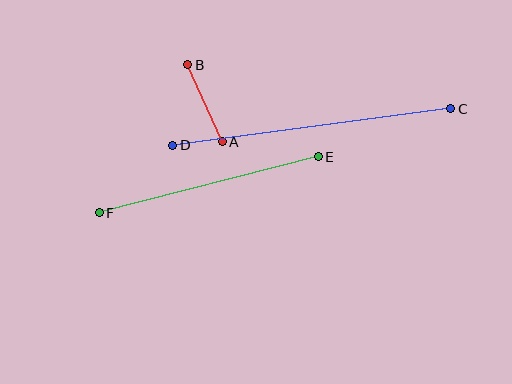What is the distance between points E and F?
The distance is approximately 226 pixels.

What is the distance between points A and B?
The distance is approximately 85 pixels.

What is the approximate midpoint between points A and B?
The midpoint is at approximately (205, 103) pixels.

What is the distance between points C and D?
The distance is approximately 280 pixels.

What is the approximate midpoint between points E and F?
The midpoint is at approximately (209, 185) pixels.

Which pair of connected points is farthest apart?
Points C and D are farthest apart.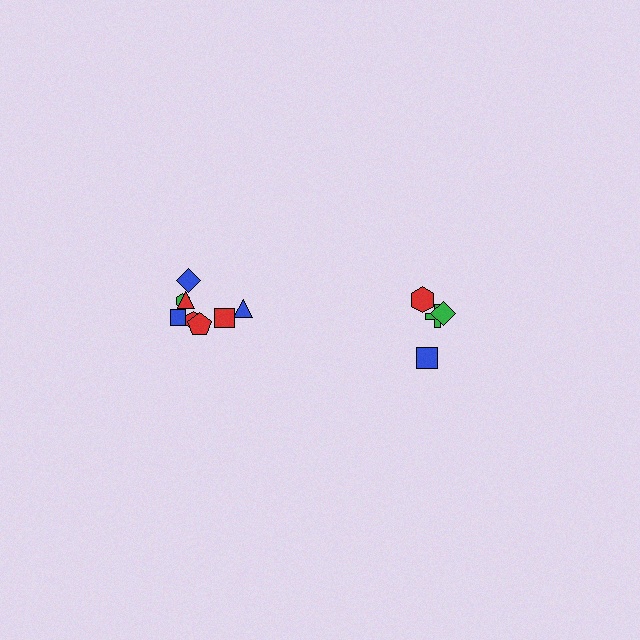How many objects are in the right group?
There are 4 objects.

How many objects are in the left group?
There are 8 objects.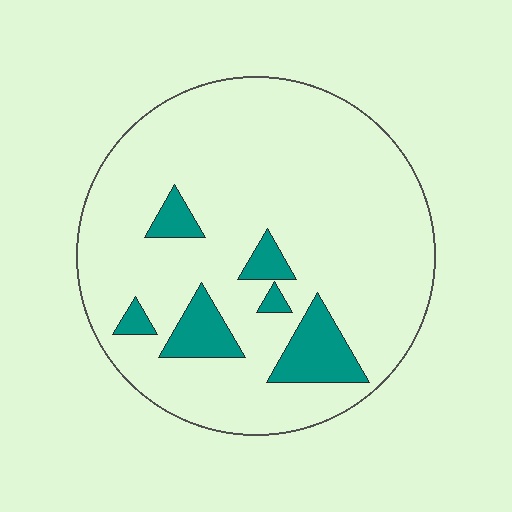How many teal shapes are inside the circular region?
6.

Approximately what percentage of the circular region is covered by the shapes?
Approximately 15%.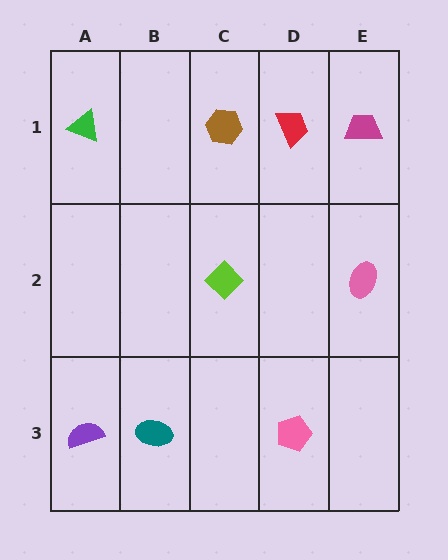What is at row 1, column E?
A magenta trapezoid.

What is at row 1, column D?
A red trapezoid.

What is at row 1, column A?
A green triangle.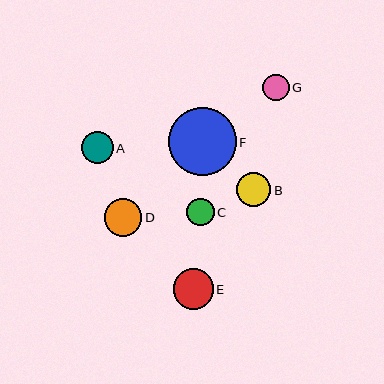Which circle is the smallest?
Circle G is the smallest with a size of approximately 26 pixels.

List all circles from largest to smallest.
From largest to smallest: F, E, D, B, A, C, G.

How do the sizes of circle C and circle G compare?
Circle C and circle G are approximately the same size.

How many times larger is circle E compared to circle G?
Circle E is approximately 1.5 times the size of circle G.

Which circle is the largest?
Circle F is the largest with a size of approximately 67 pixels.